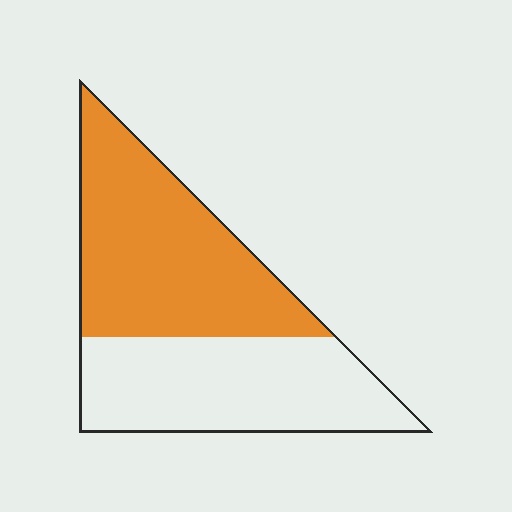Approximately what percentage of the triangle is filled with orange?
Approximately 55%.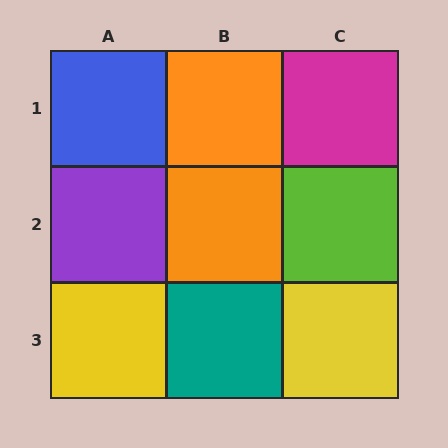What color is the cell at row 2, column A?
Purple.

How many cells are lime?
1 cell is lime.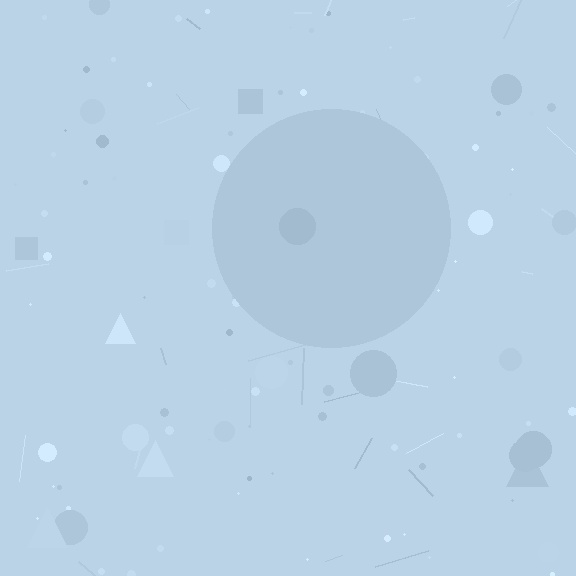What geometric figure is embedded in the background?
A circle is embedded in the background.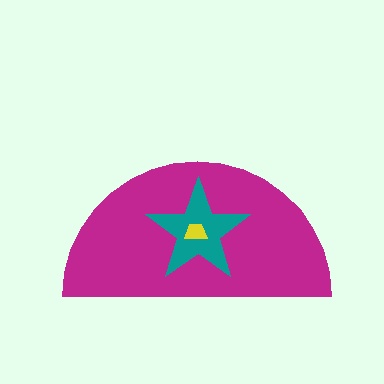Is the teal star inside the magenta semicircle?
Yes.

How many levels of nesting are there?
3.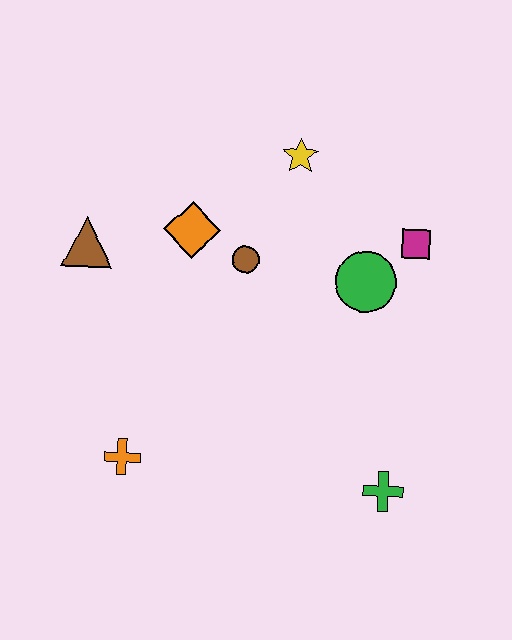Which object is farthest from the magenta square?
The orange cross is farthest from the magenta square.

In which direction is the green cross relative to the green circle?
The green cross is below the green circle.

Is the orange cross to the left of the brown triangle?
No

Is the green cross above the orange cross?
No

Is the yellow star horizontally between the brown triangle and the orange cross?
No